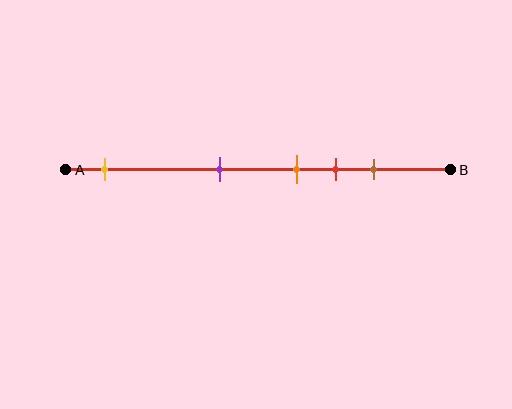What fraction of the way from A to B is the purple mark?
The purple mark is approximately 40% (0.4) of the way from A to B.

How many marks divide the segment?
There are 5 marks dividing the segment.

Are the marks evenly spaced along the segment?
No, the marks are not evenly spaced.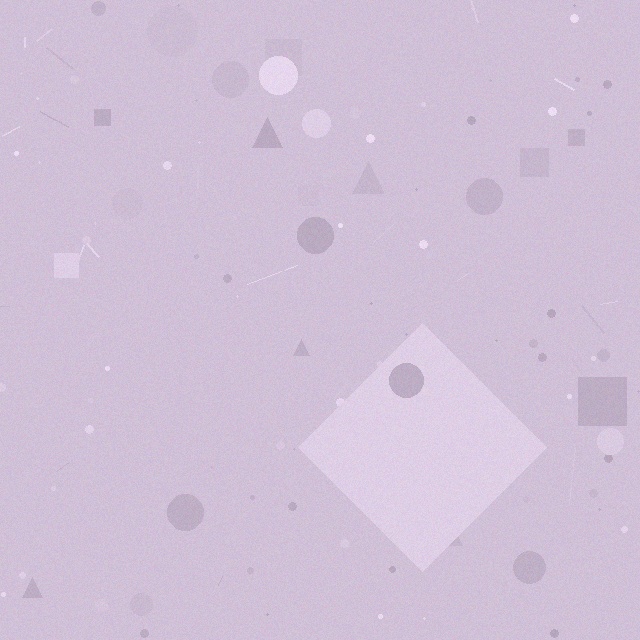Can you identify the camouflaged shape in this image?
The camouflaged shape is a diamond.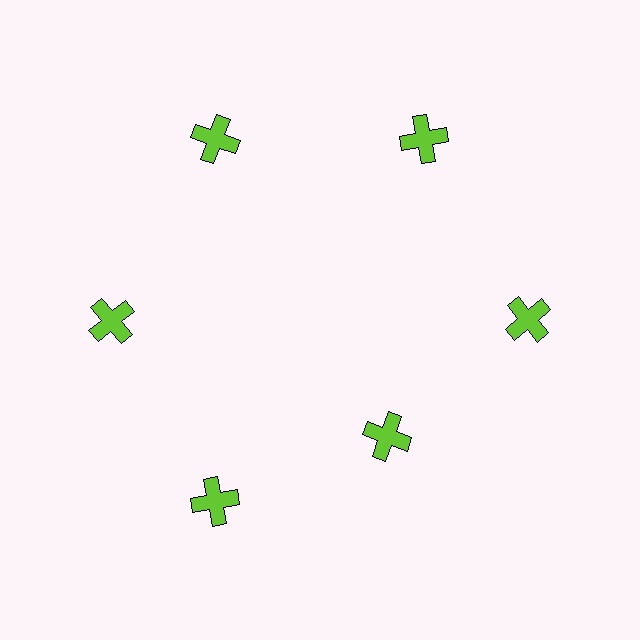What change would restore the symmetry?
The symmetry would be restored by moving it outward, back onto the ring so that all 6 crosses sit at equal angles and equal distance from the center.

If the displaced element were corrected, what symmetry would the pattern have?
It would have 6-fold rotational symmetry — the pattern would map onto itself every 60 degrees.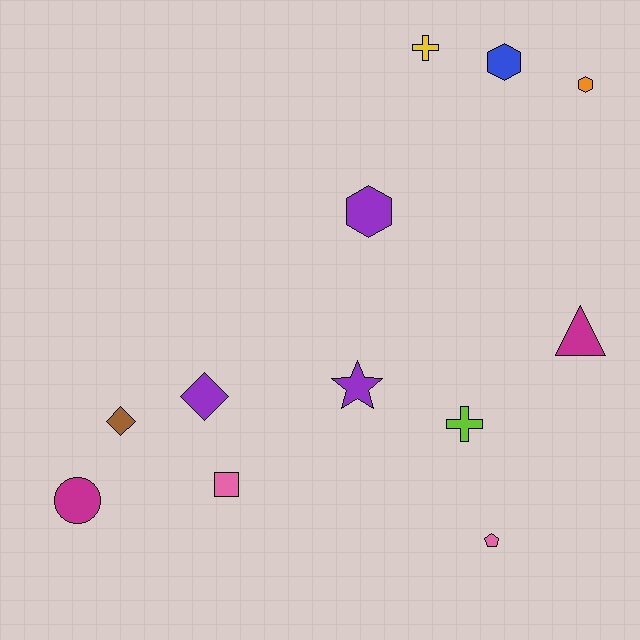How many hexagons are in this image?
There are 3 hexagons.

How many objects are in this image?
There are 12 objects.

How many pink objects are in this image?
There are 2 pink objects.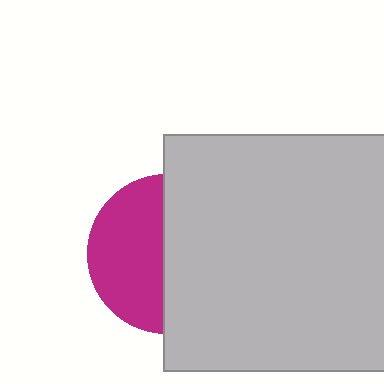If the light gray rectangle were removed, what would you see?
You would see the complete magenta circle.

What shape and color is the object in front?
The object in front is a light gray rectangle.